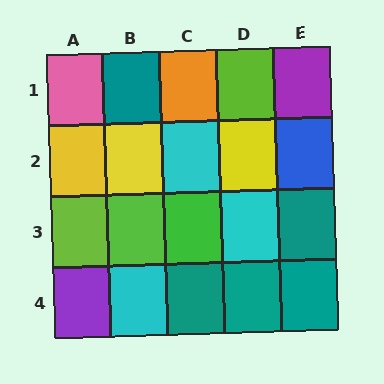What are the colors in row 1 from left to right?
Pink, teal, orange, lime, purple.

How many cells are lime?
3 cells are lime.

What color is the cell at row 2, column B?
Yellow.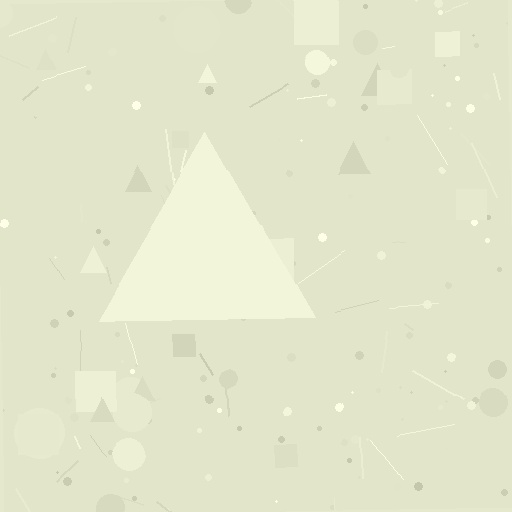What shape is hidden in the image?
A triangle is hidden in the image.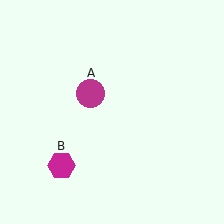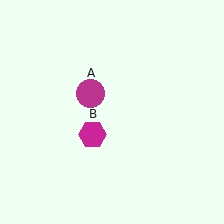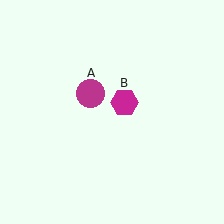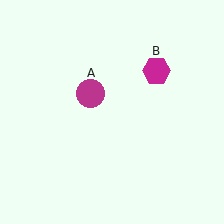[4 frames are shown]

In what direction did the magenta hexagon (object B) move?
The magenta hexagon (object B) moved up and to the right.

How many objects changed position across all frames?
1 object changed position: magenta hexagon (object B).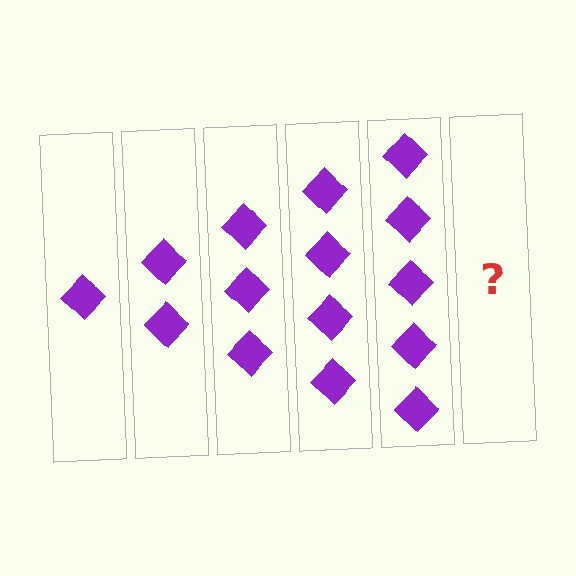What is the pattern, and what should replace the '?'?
The pattern is that each step adds one more diamond. The '?' should be 6 diamonds.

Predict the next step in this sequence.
The next step is 6 diamonds.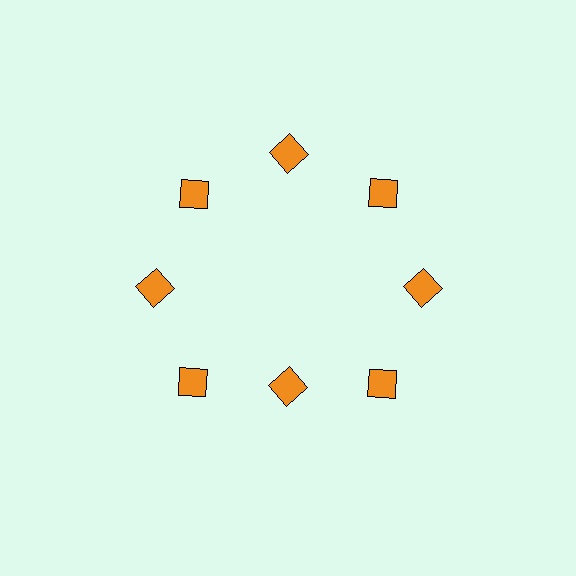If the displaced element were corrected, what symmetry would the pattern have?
It would have 8-fold rotational symmetry — the pattern would map onto itself every 45 degrees.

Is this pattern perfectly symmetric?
No. The 8 orange diamonds are arranged in a ring, but one element near the 6 o'clock position is pulled inward toward the center, breaking the 8-fold rotational symmetry.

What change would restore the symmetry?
The symmetry would be restored by moving it outward, back onto the ring so that all 8 diamonds sit at equal angles and equal distance from the center.